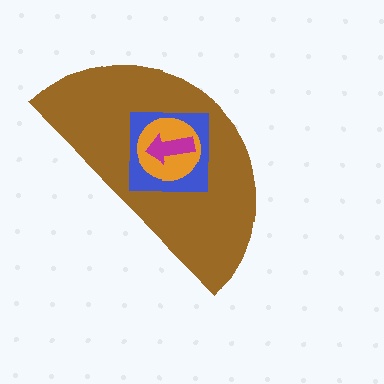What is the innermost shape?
The magenta arrow.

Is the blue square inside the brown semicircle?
Yes.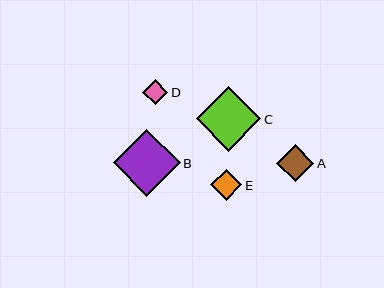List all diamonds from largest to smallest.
From largest to smallest: B, C, A, E, D.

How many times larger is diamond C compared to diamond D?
Diamond C is approximately 2.5 times the size of diamond D.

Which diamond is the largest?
Diamond B is the largest with a size of approximately 67 pixels.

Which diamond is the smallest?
Diamond D is the smallest with a size of approximately 25 pixels.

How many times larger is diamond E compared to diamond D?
Diamond E is approximately 1.2 times the size of diamond D.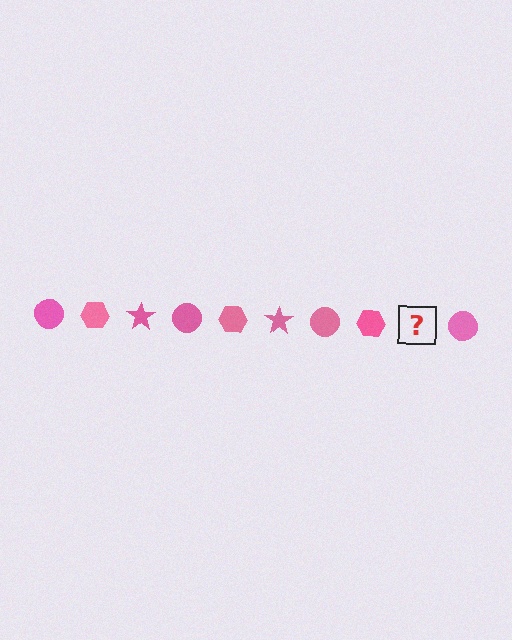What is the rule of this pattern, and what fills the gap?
The rule is that the pattern cycles through circle, hexagon, star shapes in pink. The gap should be filled with a pink star.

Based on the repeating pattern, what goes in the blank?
The blank should be a pink star.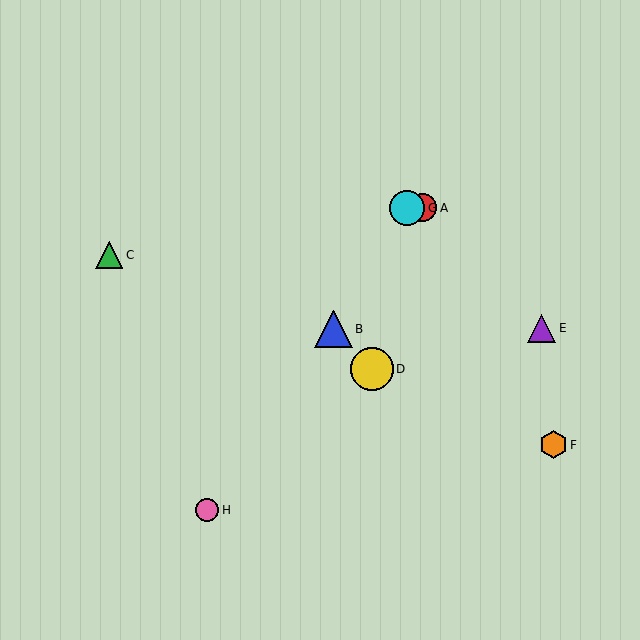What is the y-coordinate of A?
Object A is at y≈208.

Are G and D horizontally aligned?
No, G is at y≈208 and D is at y≈369.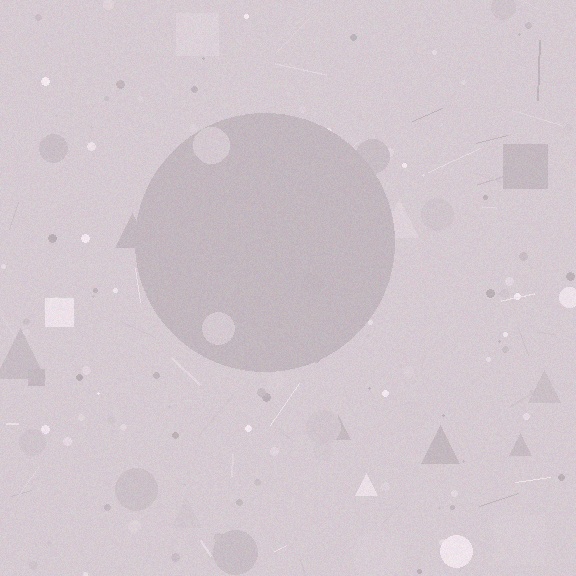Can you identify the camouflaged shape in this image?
The camouflaged shape is a circle.